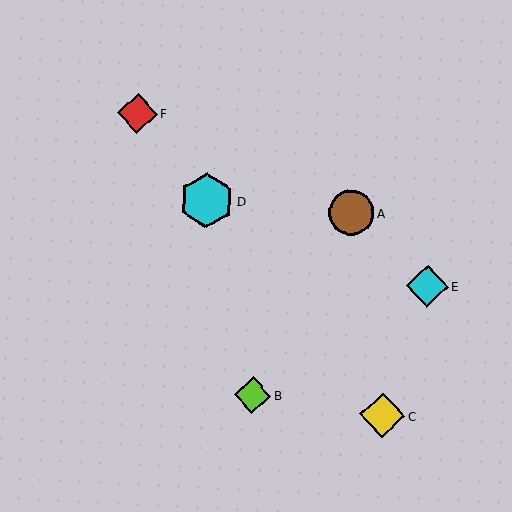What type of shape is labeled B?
Shape B is a lime diamond.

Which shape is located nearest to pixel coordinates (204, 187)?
The cyan hexagon (labeled D) at (207, 201) is nearest to that location.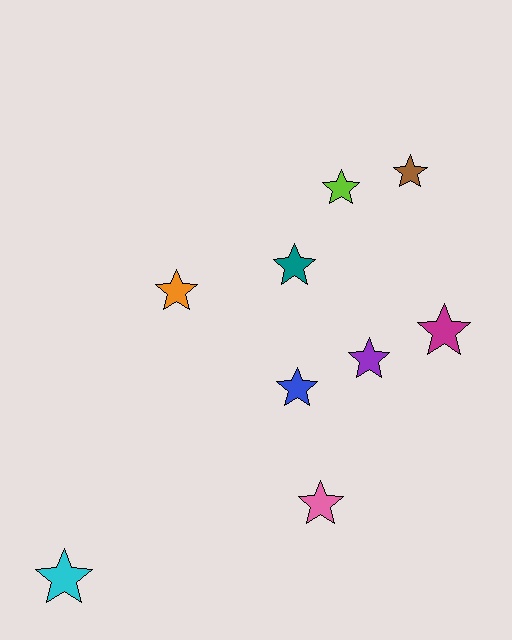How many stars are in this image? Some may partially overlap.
There are 9 stars.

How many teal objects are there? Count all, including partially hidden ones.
There is 1 teal object.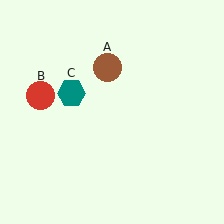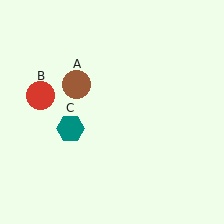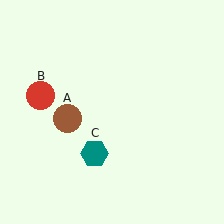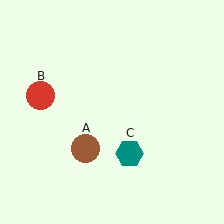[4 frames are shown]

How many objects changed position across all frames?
2 objects changed position: brown circle (object A), teal hexagon (object C).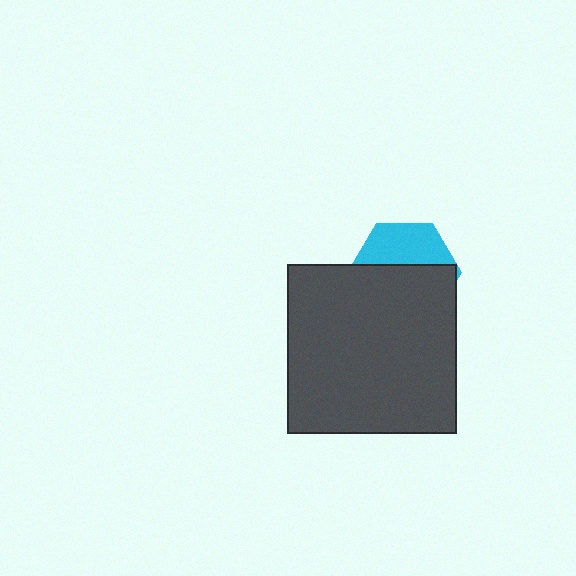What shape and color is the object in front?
The object in front is a dark gray square.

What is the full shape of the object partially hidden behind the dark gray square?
The partially hidden object is a cyan hexagon.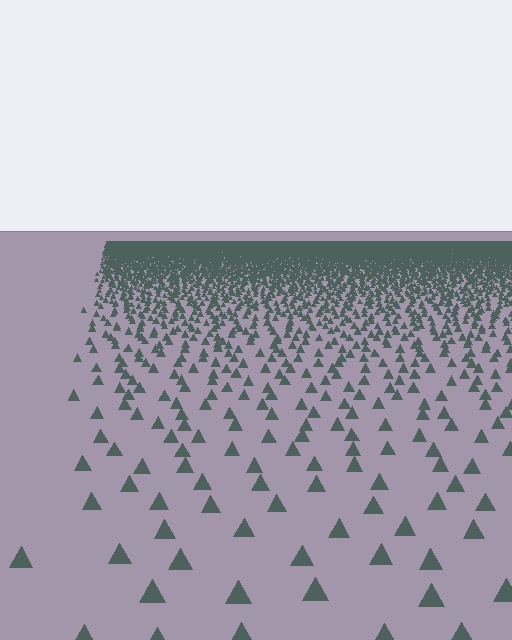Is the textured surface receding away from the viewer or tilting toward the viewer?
The surface is receding away from the viewer. Texture elements get smaller and denser toward the top.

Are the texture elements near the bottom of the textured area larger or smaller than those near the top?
Larger. Near the bottom, elements are closer to the viewer and appear at a bigger on-screen size.